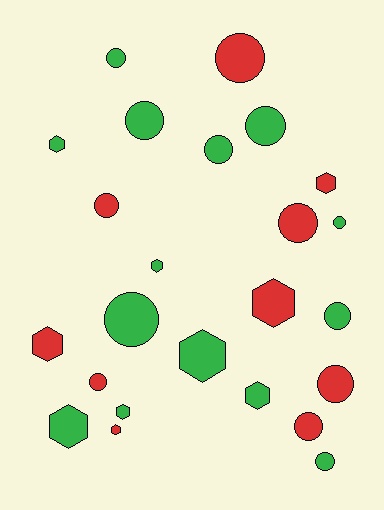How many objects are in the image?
There are 24 objects.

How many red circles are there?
There are 6 red circles.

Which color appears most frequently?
Green, with 14 objects.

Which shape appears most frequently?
Circle, with 14 objects.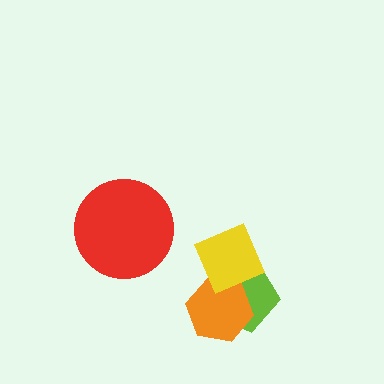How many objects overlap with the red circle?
0 objects overlap with the red circle.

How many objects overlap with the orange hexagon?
2 objects overlap with the orange hexagon.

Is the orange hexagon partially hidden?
Yes, it is partially covered by another shape.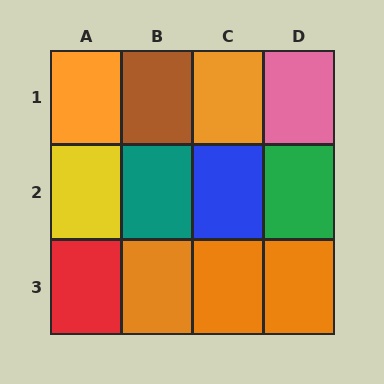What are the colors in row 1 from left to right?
Orange, brown, orange, pink.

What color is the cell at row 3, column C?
Orange.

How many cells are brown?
1 cell is brown.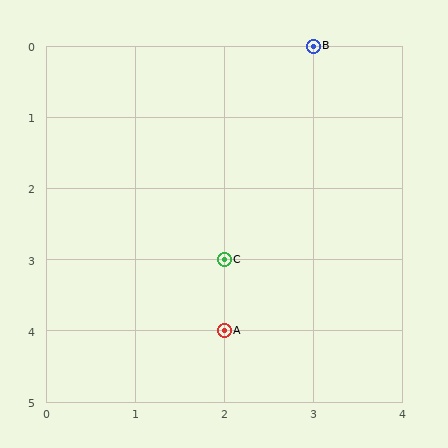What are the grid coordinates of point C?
Point C is at grid coordinates (2, 3).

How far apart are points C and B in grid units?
Points C and B are 1 column and 3 rows apart (about 3.2 grid units diagonally).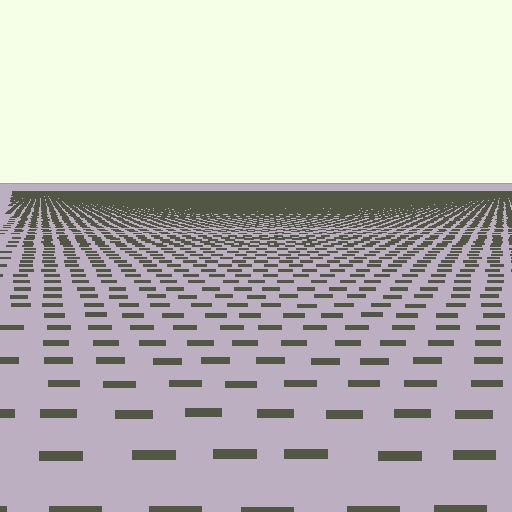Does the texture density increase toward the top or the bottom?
Density increases toward the top.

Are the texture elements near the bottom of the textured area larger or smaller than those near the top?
Larger. Near the bottom, elements are closer to the viewer and appear at a bigger on-screen size.